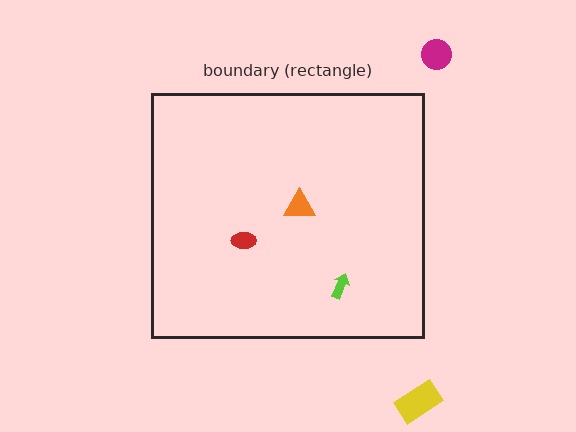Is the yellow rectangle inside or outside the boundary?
Outside.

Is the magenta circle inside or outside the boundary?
Outside.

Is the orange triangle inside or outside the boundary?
Inside.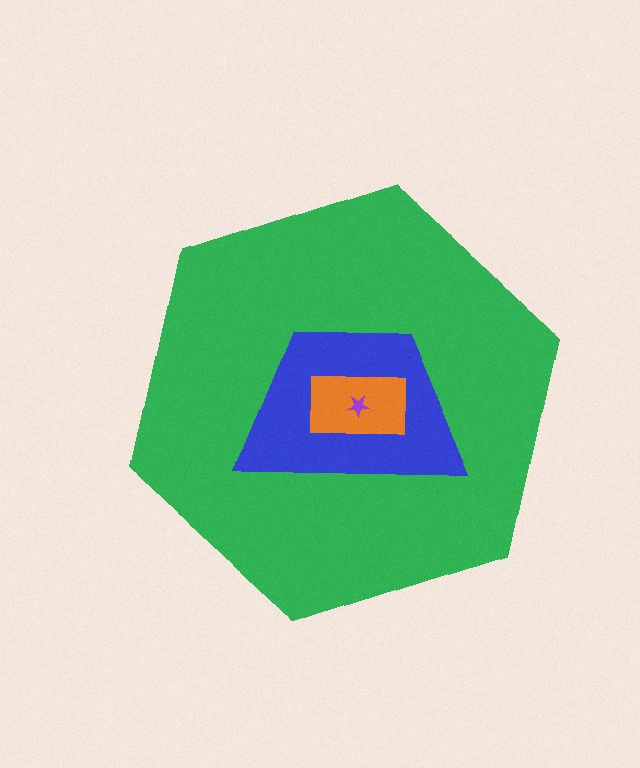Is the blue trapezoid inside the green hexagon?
Yes.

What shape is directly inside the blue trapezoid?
The orange rectangle.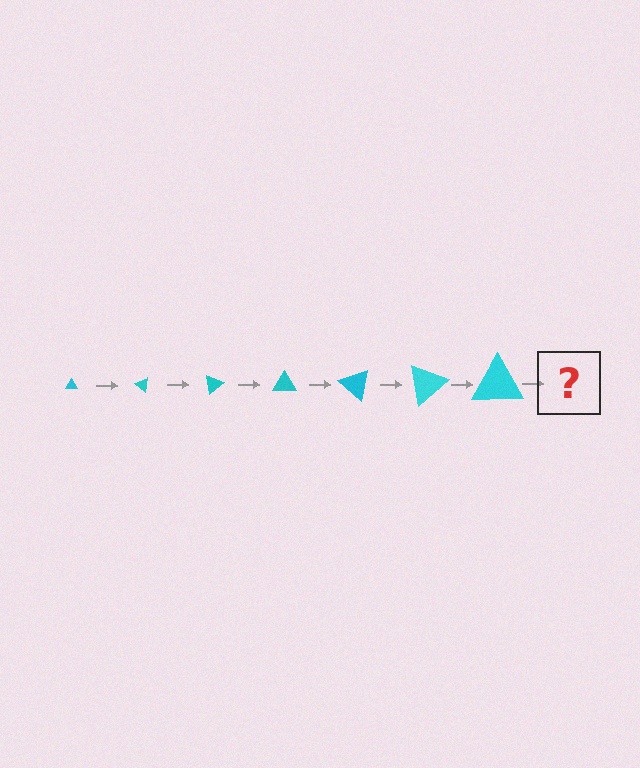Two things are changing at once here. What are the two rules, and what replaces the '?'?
The two rules are that the triangle grows larger each step and it rotates 40 degrees each step. The '?' should be a triangle, larger than the previous one and rotated 280 degrees from the start.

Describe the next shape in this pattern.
It should be a triangle, larger than the previous one and rotated 280 degrees from the start.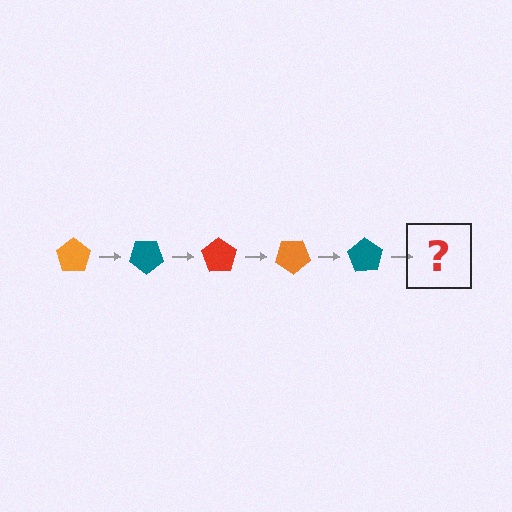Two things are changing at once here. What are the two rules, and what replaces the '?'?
The two rules are that it rotates 35 degrees each step and the color cycles through orange, teal, and red. The '?' should be a red pentagon, rotated 175 degrees from the start.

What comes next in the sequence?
The next element should be a red pentagon, rotated 175 degrees from the start.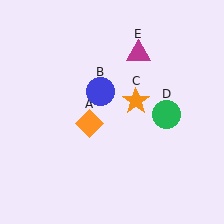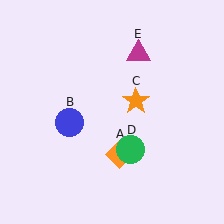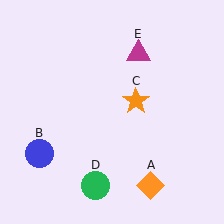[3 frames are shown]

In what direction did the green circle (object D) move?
The green circle (object D) moved down and to the left.